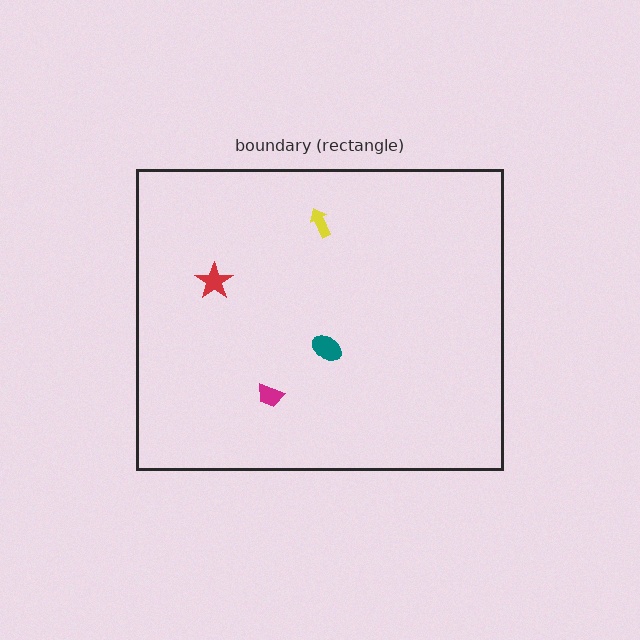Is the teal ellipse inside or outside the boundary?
Inside.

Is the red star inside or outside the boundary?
Inside.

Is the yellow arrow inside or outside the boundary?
Inside.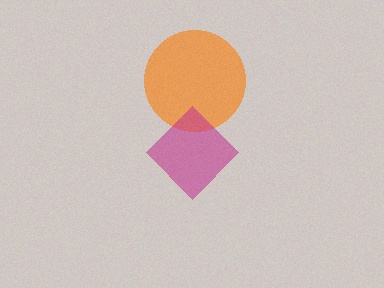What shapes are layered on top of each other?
The layered shapes are: an orange circle, a magenta diamond.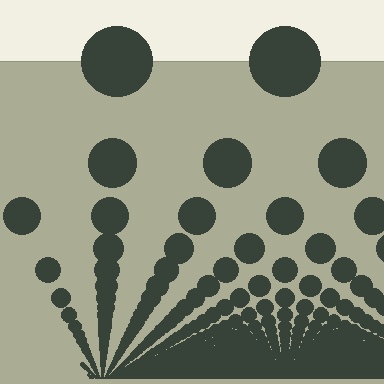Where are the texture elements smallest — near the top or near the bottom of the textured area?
Near the bottom.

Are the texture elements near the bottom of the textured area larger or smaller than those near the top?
Smaller. The gradient is inverted — elements near the bottom are smaller and denser.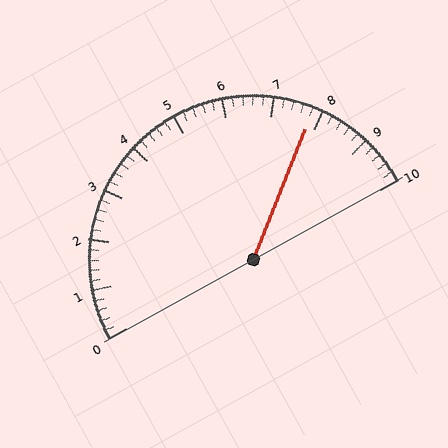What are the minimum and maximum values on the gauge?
The gauge ranges from 0 to 10.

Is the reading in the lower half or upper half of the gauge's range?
The reading is in the upper half of the range (0 to 10).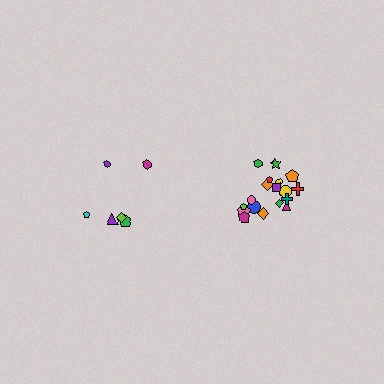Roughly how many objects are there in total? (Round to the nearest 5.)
Roughly 25 objects in total.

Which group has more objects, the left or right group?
The right group.